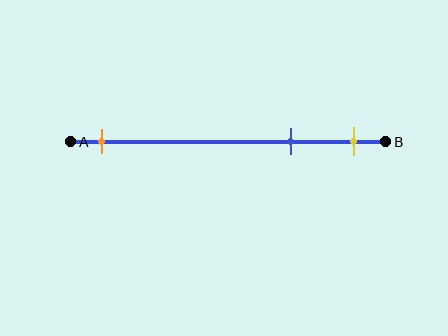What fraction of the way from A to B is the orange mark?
The orange mark is approximately 10% (0.1) of the way from A to B.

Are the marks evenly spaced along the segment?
No, the marks are not evenly spaced.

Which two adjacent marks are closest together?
The blue and yellow marks are the closest adjacent pair.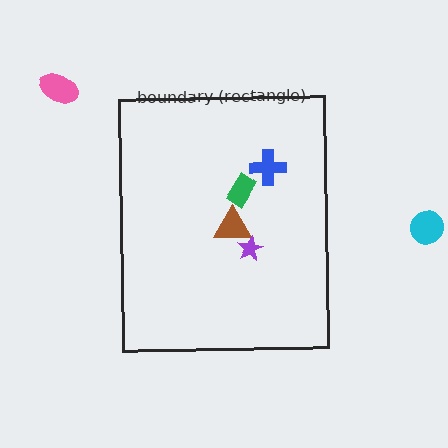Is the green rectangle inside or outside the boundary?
Inside.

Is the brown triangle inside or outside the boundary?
Inside.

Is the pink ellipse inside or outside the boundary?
Outside.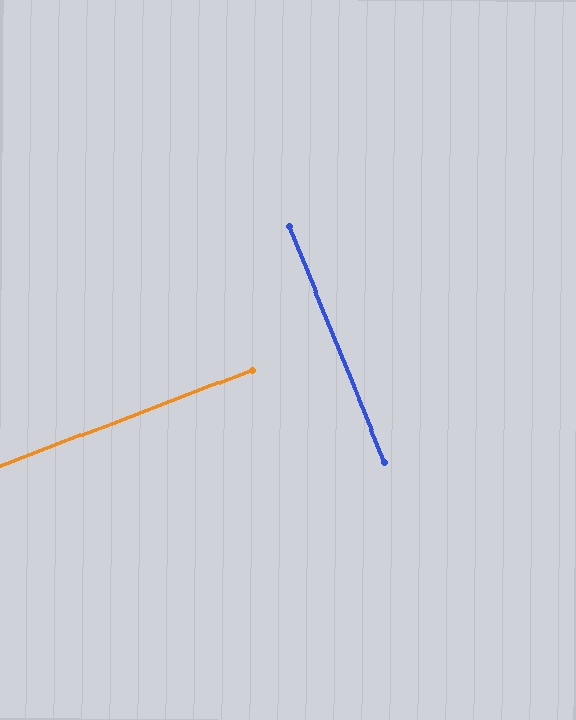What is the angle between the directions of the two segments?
Approximately 89 degrees.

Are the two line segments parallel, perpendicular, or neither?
Perpendicular — they meet at approximately 89°.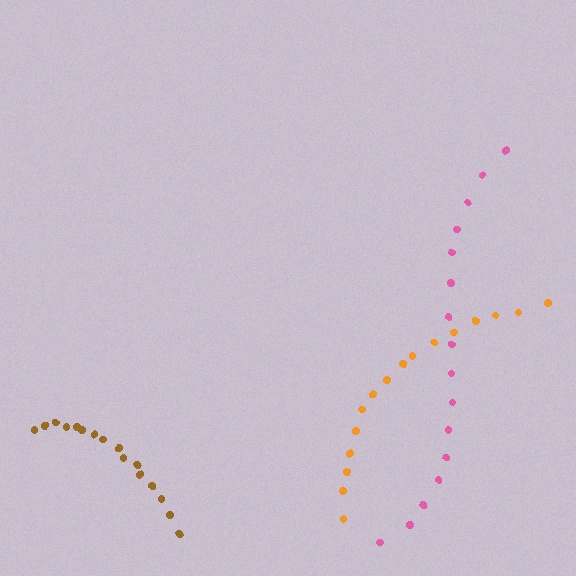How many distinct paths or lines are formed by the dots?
There are 3 distinct paths.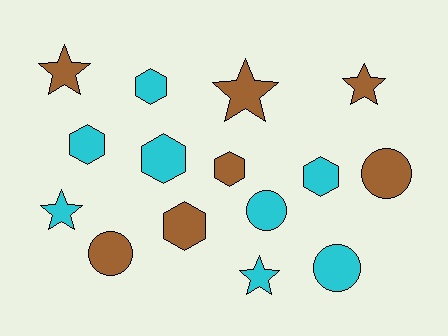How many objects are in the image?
There are 15 objects.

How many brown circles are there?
There are 2 brown circles.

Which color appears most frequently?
Cyan, with 8 objects.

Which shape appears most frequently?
Hexagon, with 6 objects.